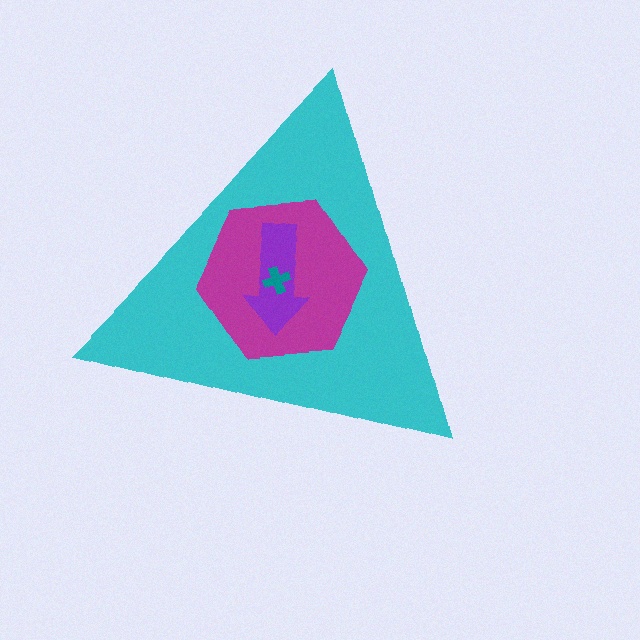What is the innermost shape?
The teal cross.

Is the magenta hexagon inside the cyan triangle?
Yes.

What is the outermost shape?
The cyan triangle.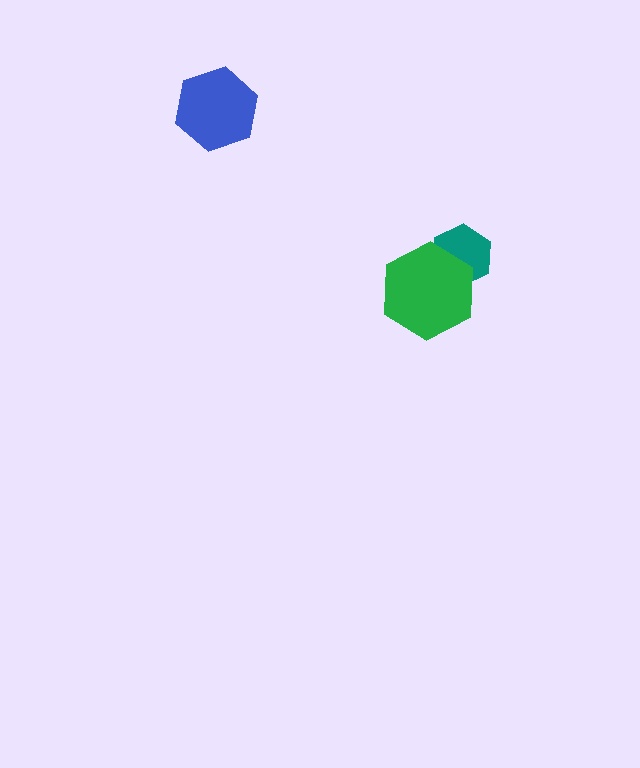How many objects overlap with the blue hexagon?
0 objects overlap with the blue hexagon.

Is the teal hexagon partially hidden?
Yes, it is partially covered by another shape.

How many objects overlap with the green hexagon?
1 object overlaps with the green hexagon.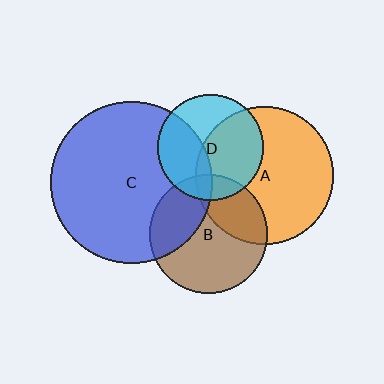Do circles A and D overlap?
Yes.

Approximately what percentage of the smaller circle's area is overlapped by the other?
Approximately 50%.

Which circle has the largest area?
Circle C (blue).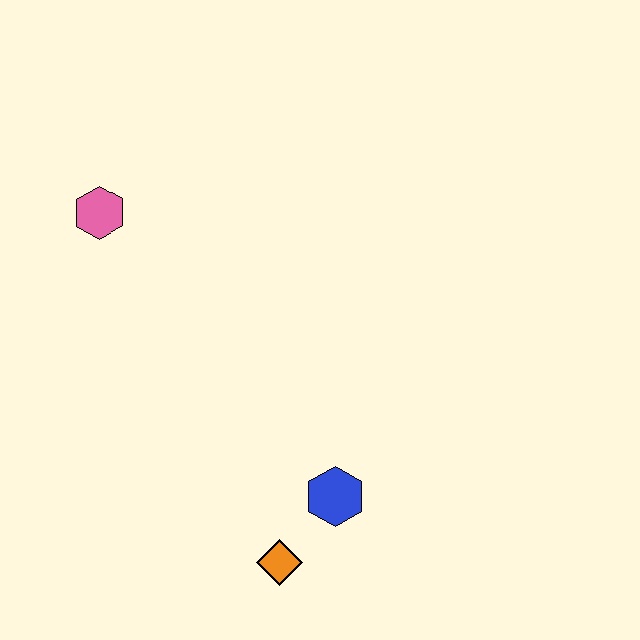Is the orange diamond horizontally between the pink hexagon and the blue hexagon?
Yes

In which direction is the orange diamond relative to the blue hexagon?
The orange diamond is below the blue hexagon.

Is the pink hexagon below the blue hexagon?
No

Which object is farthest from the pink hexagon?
The orange diamond is farthest from the pink hexagon.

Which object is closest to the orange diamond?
The blue hexagon is closest to the orange diamond.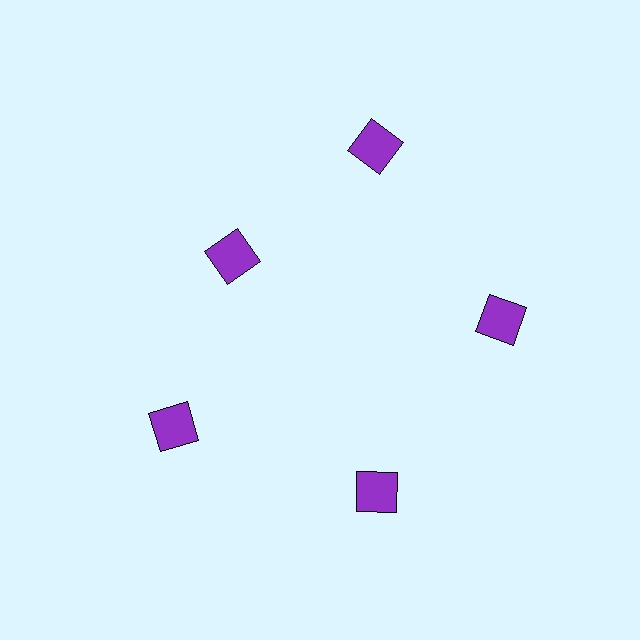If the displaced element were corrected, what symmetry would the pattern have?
It would have 5-fold rotational symmetry — the pattern would map onto itself every 72 degrees.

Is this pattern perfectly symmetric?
No. The 5 purple squares are arranged in a ring, but one element near the 10 o'clock position is pulled inward toward the center, breaking the 5-fold rotational symmetry.